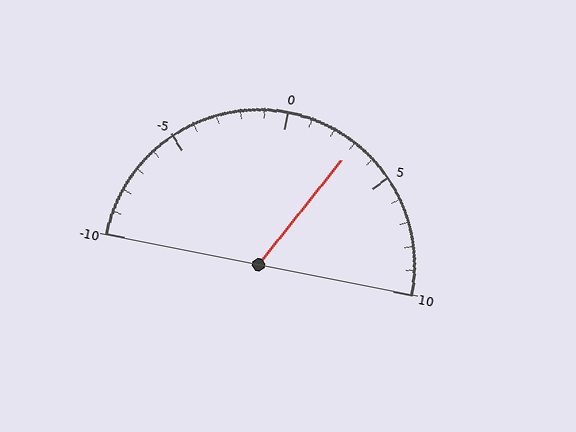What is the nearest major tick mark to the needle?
The nearest major tick mark is 5.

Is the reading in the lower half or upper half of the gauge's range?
The reading is in the upper half of the range (-10 to 10).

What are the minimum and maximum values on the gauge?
The gauge ranges from -10 to 10.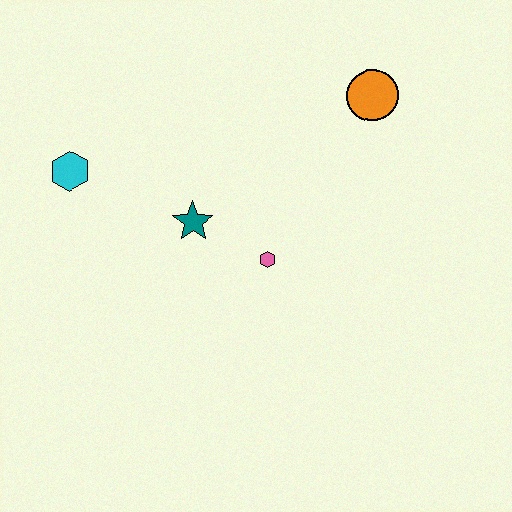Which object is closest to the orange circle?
The pink hexagon is closest to the orange circle.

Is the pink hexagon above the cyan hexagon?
No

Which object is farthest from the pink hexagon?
The cyan hexagon is farthest from the pink hexagon.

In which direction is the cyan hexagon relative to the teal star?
The cyan hexagon is to the left of the teal star.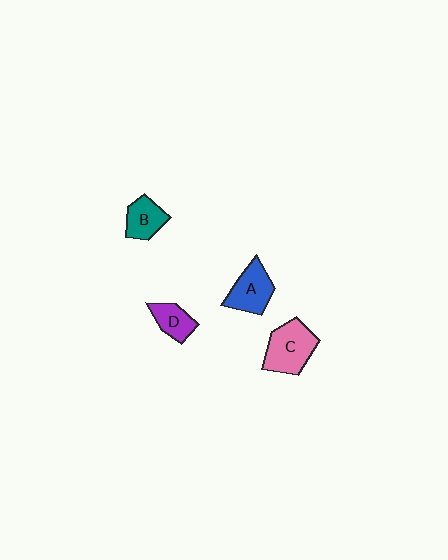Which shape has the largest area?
Shape C (pink).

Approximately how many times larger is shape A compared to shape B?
Approximately 1.3 times.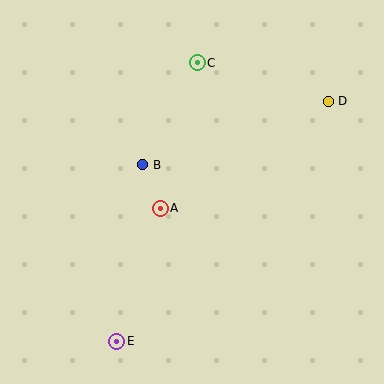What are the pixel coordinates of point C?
Point C is at (197, 63).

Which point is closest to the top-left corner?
Point C is closest to the top-left corner.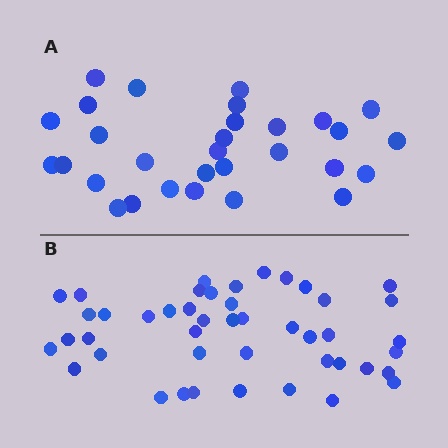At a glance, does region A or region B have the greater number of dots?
Region B (the bottom region) has more dots.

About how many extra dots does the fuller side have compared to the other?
Region B has approximately 15 more dots than region A.